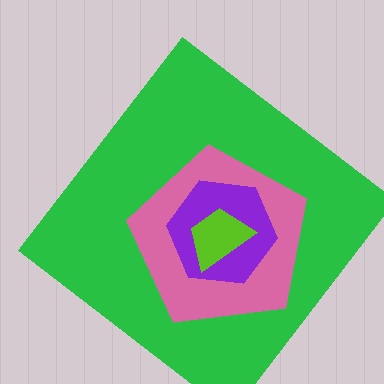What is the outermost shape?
The green diamond.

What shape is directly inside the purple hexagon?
The lime trapezoid.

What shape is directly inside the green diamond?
The pink pentagon.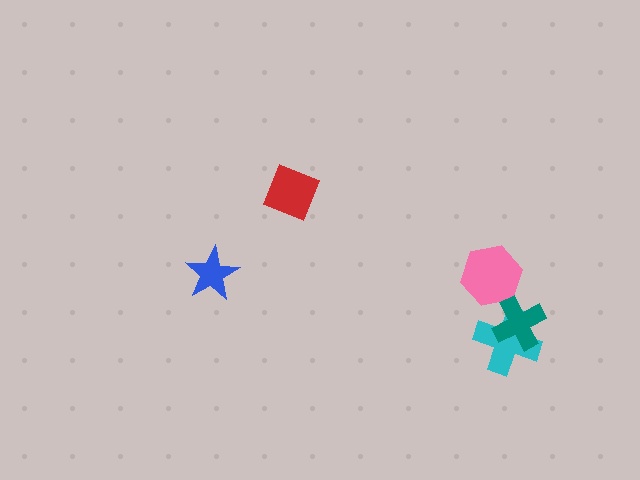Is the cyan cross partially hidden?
Yes, it is partially covered by another shape.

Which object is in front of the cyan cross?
The teal cross is in front of the cyan cross.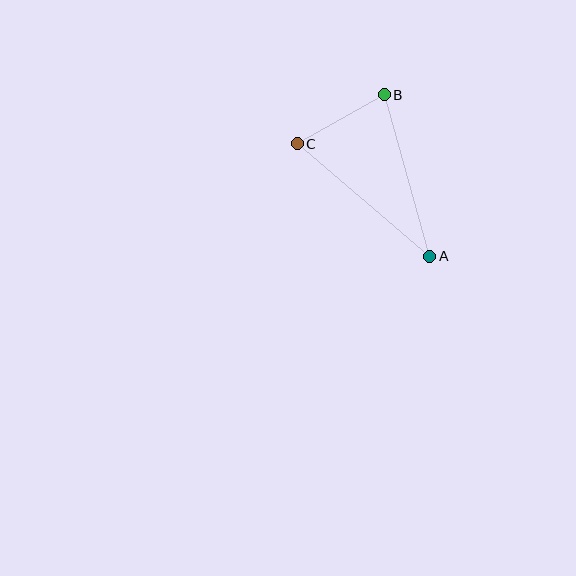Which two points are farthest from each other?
Points A and C are farthest from each other.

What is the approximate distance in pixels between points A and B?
The distance between A and B is approximately 168 pixels.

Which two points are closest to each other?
Points B and C are closest to each other.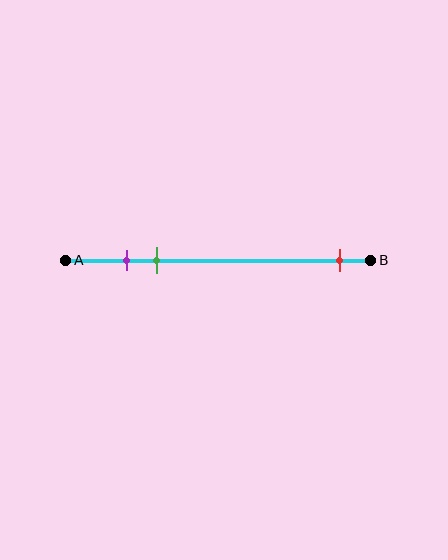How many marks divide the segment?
There are 3 marks dividing the segment.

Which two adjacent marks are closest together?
The purple and green marks are the closest adjacent pair.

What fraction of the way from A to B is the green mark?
The green mark is approximately 30% (0.3) of the way from A to B.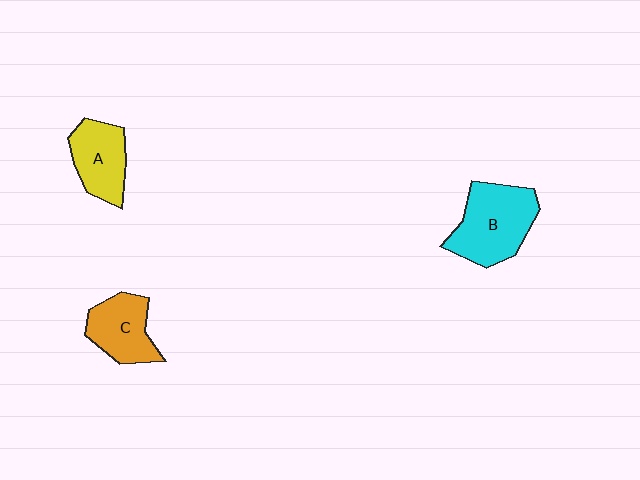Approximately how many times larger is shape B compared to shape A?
Approximately 1.4 times.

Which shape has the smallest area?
Shape A (yellow).